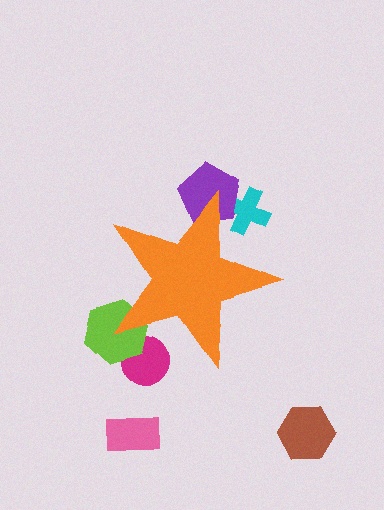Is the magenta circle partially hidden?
Yes, the magenta circle is partially hidden behind the orange star.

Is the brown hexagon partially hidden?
No, the brown hexagon is fully visible.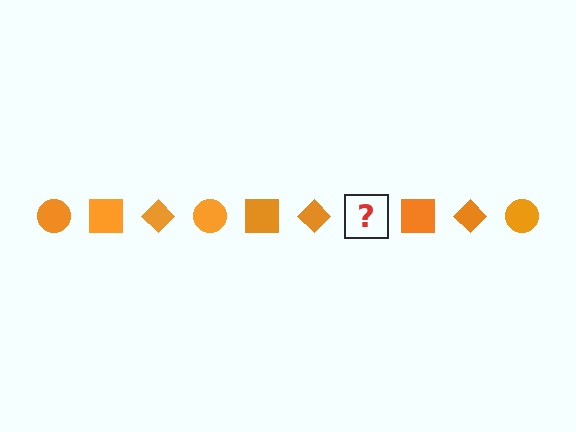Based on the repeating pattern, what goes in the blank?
The blank should be an orange circle.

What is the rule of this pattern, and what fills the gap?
The rule is that the pattern cycles through circle, square, diamond shapes in orange. The gap should be filled with an orange circle.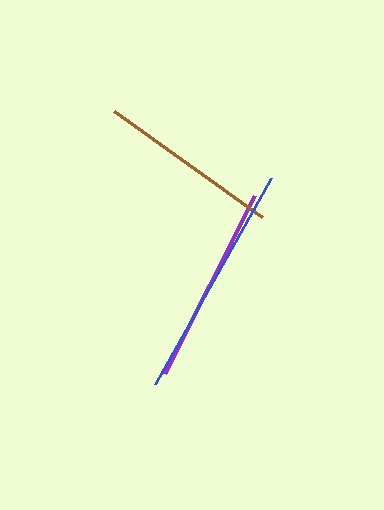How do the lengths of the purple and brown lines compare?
The purple and brown lines are approximately the same length.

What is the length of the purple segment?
The purple segment is approximately 200 pixels long.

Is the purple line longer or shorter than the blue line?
The blue line is longer than the purple line.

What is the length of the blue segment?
The blue segment is approximately 236 pixels long.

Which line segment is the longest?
The blue line is the longest at approximately 236 pixels.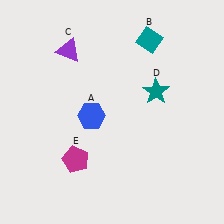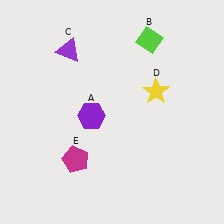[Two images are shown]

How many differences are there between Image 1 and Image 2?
There are 3 differences between the two images.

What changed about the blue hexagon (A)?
In Image 1, A is blue. In Image 2, it changed to purple.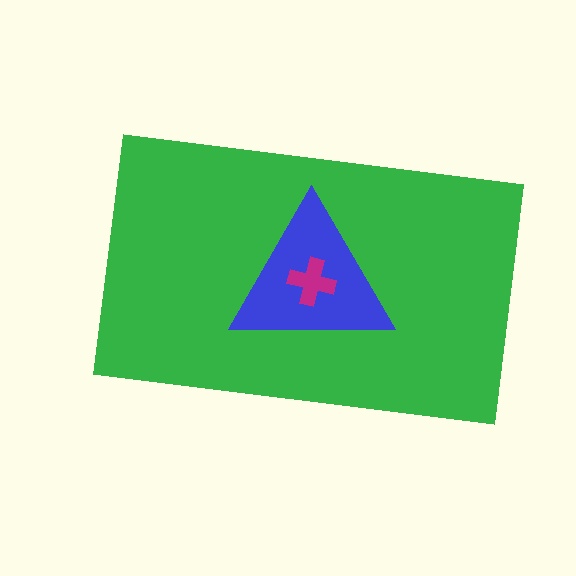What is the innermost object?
The magenta cross.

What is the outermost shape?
The green rectangle.